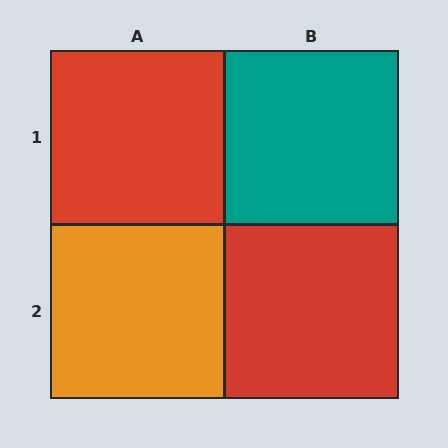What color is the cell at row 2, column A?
Orange.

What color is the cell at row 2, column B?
Red.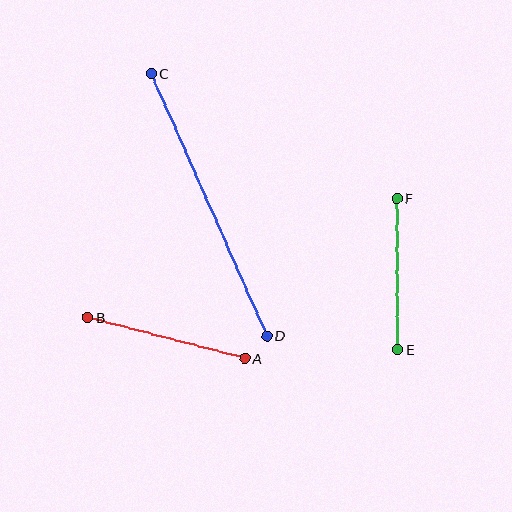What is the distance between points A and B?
The distance is approximately 162 pixels.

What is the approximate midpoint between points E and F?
The midpoint is at approximately (397, 274) pixels.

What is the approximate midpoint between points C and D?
The midpoint is at approximately (209, 205) pixels.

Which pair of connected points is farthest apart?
Points C and D are farthest apart.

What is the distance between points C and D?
The distance is approximately 286 pixels.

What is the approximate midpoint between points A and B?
The midpoint is at approximately (166, 338) pixels.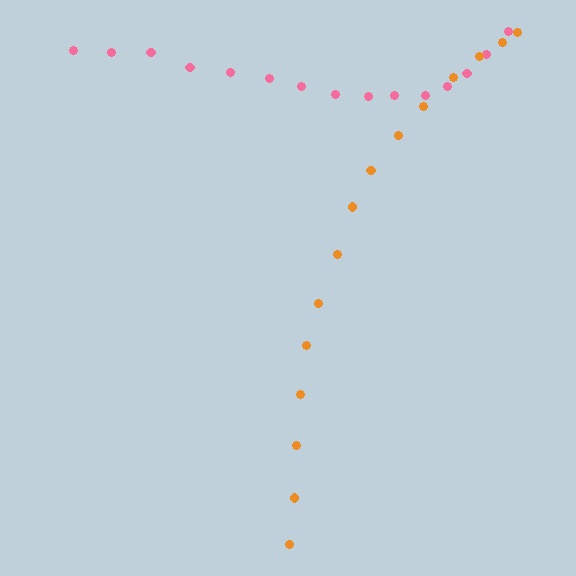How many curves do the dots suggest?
There are 2 distinct paths.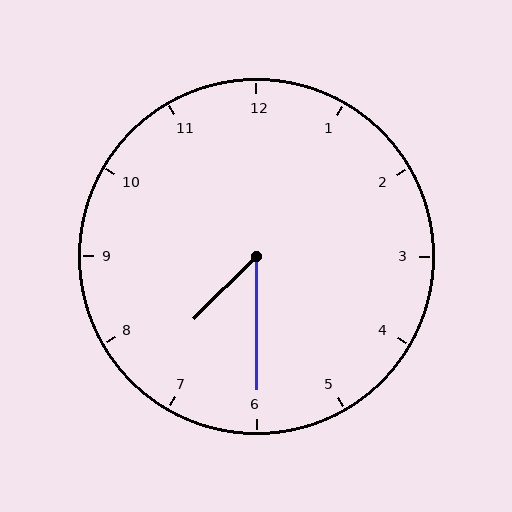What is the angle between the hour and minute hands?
Approximately 45 degrees.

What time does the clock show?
7:30.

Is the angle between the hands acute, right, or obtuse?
It is acute.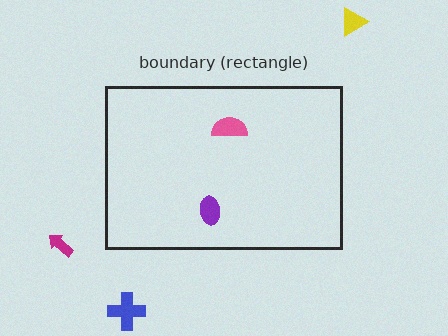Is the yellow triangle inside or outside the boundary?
Outside.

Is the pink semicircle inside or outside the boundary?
Inside.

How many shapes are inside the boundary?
2 inside, 3 outside.